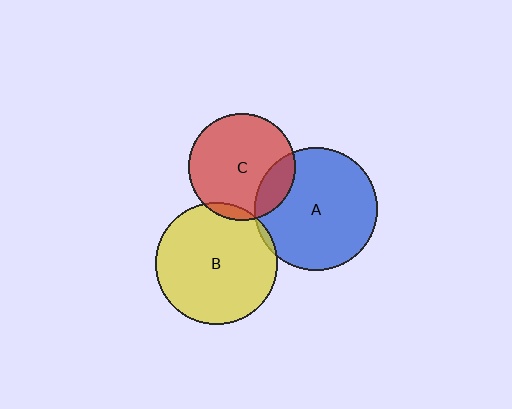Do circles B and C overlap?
Yes.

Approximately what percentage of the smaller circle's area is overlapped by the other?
Approximately 5%.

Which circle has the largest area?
Circle A (blue).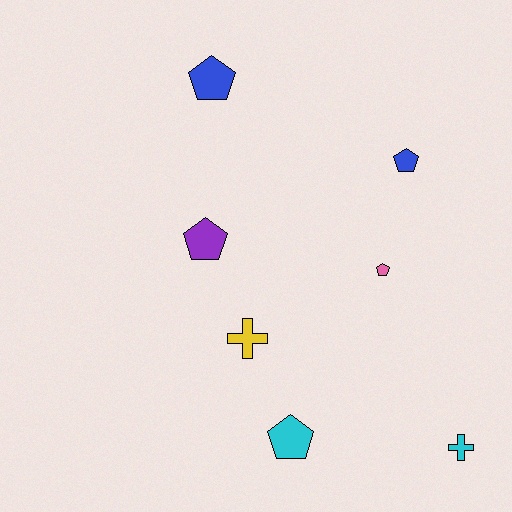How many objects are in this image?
There are 7 objects.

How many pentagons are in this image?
There are 5 pentagons.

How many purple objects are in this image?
There is 1 purple object.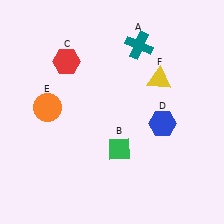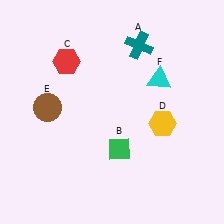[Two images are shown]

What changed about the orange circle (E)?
In Image 1, E is orange. In Image 2, it changed to brown.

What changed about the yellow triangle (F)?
In Image 1, F is yellow. In Image 2, it changed to cyan.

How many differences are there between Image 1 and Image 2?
There are 3 differences between the two images.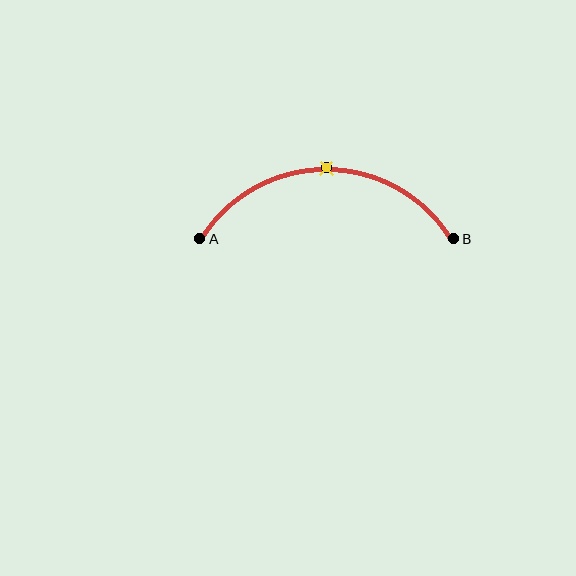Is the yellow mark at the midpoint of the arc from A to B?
Yes. The yellow mark lies on the arc at equal arc-length from both A and B — it is the arc midpoint.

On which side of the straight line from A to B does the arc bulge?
The arc bulges above the straight line connecting A and B.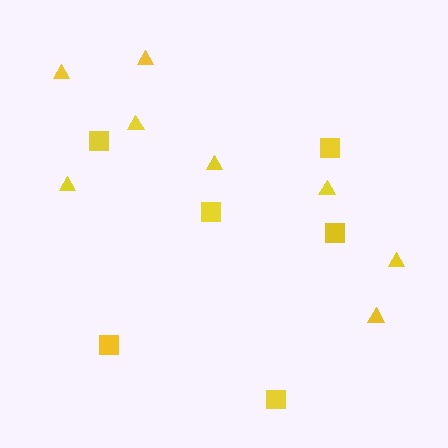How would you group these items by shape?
There are 2 groups: one group of squares (6) and one group of triangles (8).